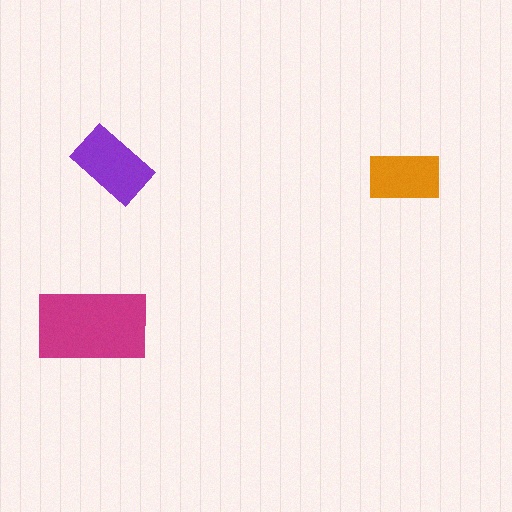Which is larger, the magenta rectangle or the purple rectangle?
The magenta one.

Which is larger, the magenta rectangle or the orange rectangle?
The magenta one.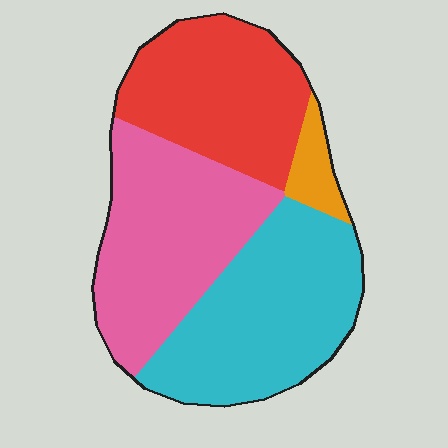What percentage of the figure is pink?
Pink takes up about one third (1/3) of the figure.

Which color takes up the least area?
Orange, at roughly 5%.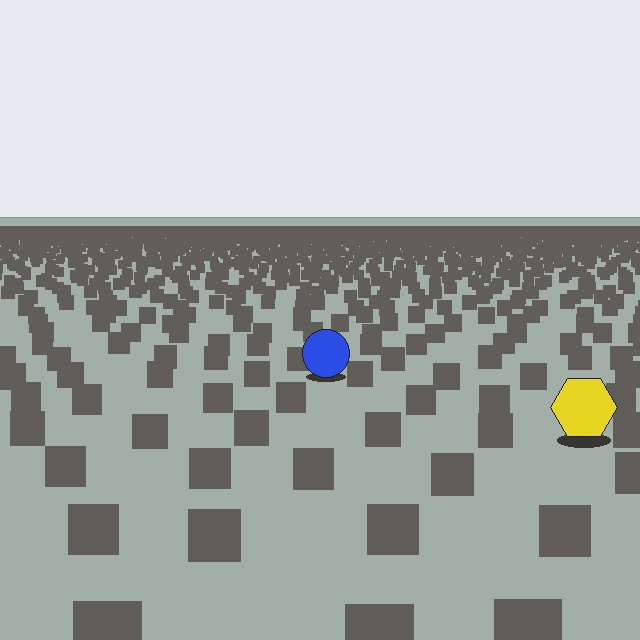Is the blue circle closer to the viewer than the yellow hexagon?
No. The yellow hexagon is closer — you can tell from the texture gradient: the ground texture is coarser near it.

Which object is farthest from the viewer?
The blue circle is farthest from the viewer. It appears smaller and the ground texture around it is denser.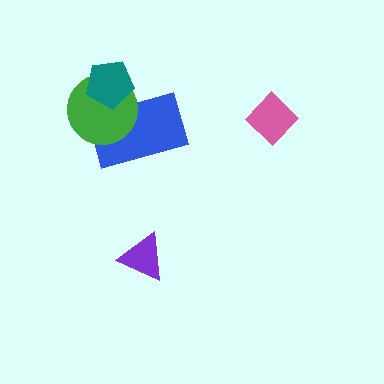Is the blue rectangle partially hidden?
Yes, it is partially covered by another shape.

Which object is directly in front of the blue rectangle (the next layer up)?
The green circle is directly in front of the blue rectangle.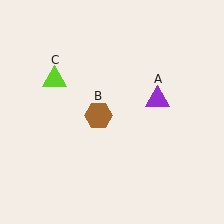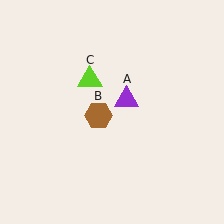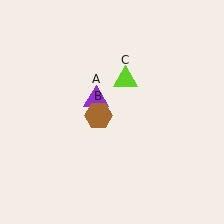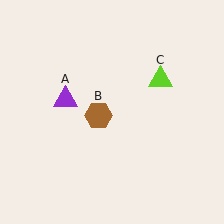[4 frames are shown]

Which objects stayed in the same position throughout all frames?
Brown hexagon (object B) remained stationary.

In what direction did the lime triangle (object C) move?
The lime triangle (object C) moved right.